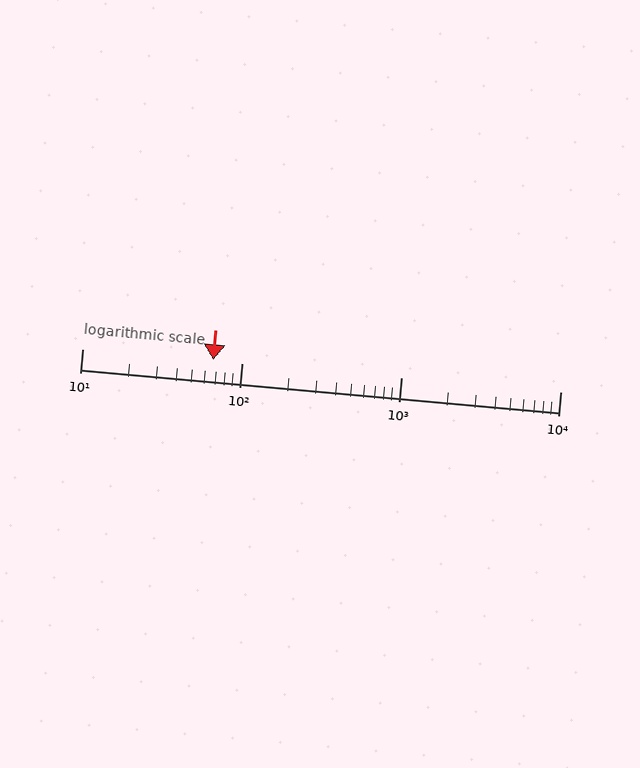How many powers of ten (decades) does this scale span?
The scale spans 3 decades, from 10 to 10000.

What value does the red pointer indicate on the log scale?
The pointer indicates approximately 66.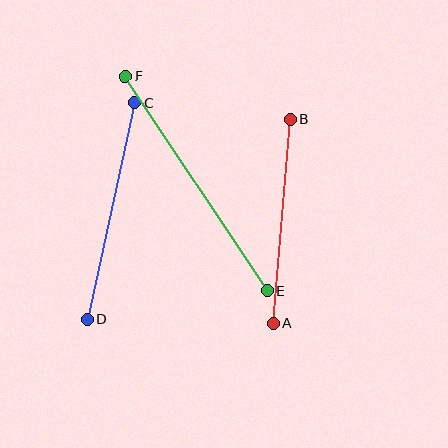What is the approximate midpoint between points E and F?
The midpoint is at approximately (196, 183) pixels.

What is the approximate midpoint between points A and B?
The midpoint is at approximately (282, 221) pixels.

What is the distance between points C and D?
The distance is approximately 222 pixels.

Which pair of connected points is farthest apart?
Points E and F are farthest apart.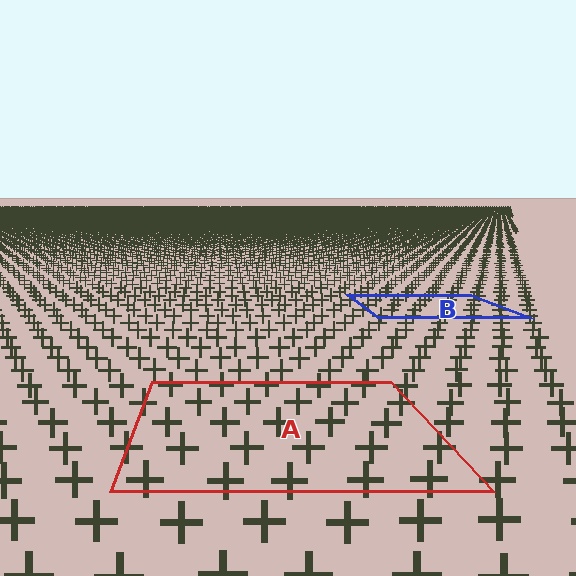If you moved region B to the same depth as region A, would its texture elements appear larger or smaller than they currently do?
They would appear larger. At a closer depth, the same texture elements are projected at a bigger on-screen size.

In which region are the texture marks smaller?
The texture marks are smaller in region B, because it is farther away.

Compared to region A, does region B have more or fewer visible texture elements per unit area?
Region B has more texture elements per unit area — they are packed more densely because it is farther away.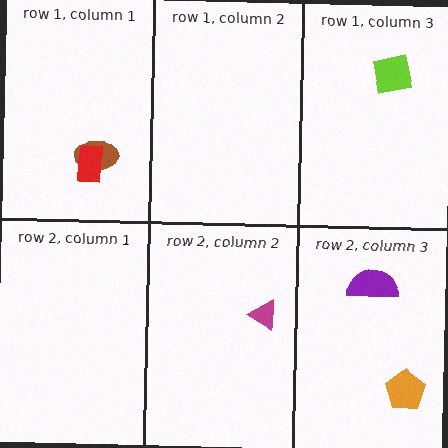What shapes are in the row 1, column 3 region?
The lime square.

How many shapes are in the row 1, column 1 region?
2.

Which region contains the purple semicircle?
The row 2, column 3 region.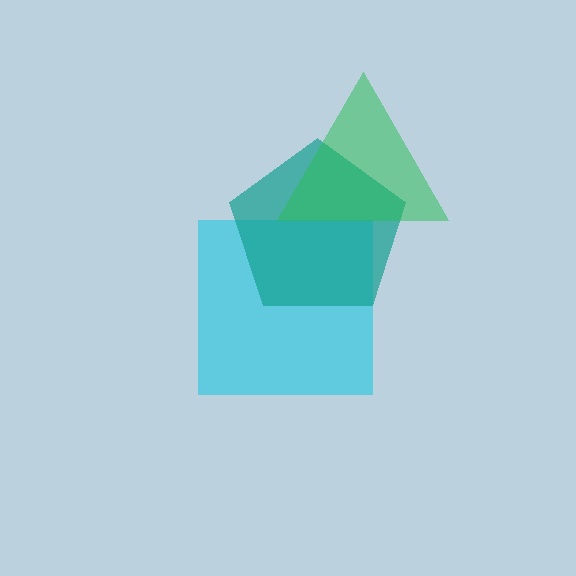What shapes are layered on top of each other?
The layered shapes are: a cyan square, a teal pentagon, a green triangle.